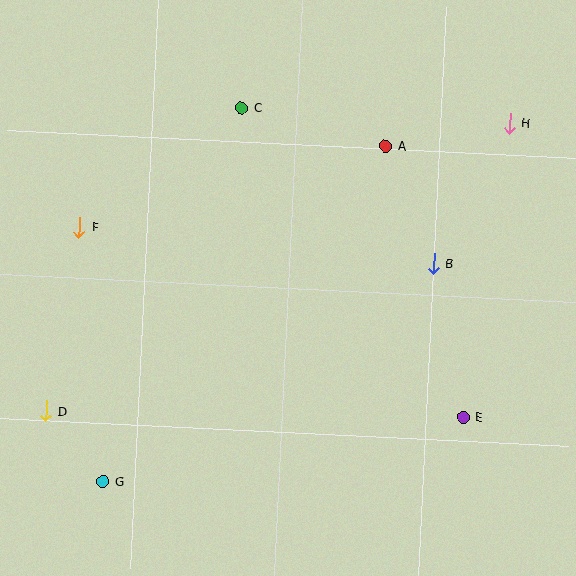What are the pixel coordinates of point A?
Point A is at (386, 146).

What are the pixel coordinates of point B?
Point B is at (434, 263).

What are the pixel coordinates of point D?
Point D is at (46, 411).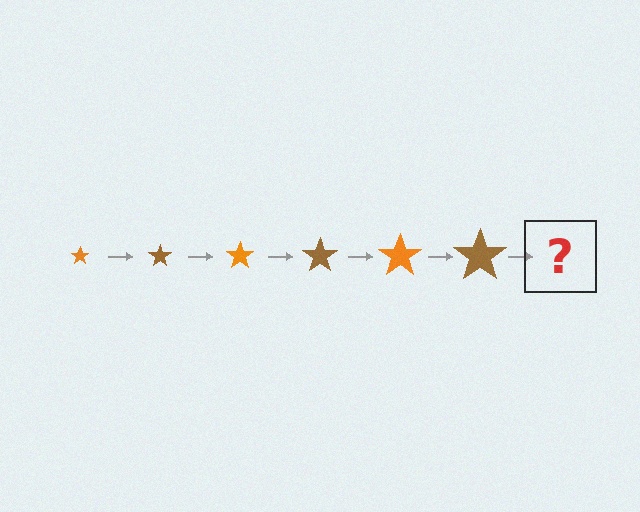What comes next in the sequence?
The next element should be an orange star, larger than the previous one.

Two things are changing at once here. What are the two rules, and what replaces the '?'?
The two rules are that the star grows larger each step and the color cycles through orange and brown. The '?' should be an orange star, larger than the previous one.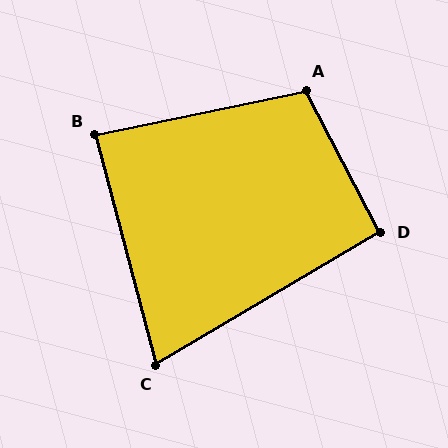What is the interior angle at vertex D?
Approximately 93 degrees (approximately right).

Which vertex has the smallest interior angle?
C, at approximately 74 degrees.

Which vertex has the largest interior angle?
A, at approximately 106 degrees.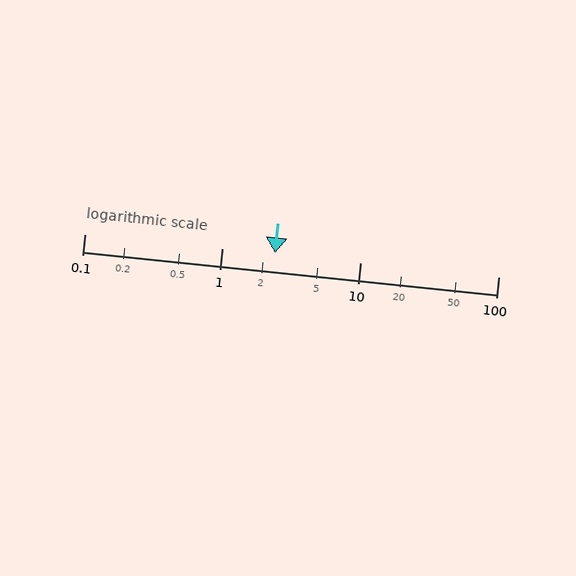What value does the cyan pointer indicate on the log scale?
The pointer indicates approximately 2.4.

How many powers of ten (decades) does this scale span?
The scale spans 3 decades, from 0.1 to 100.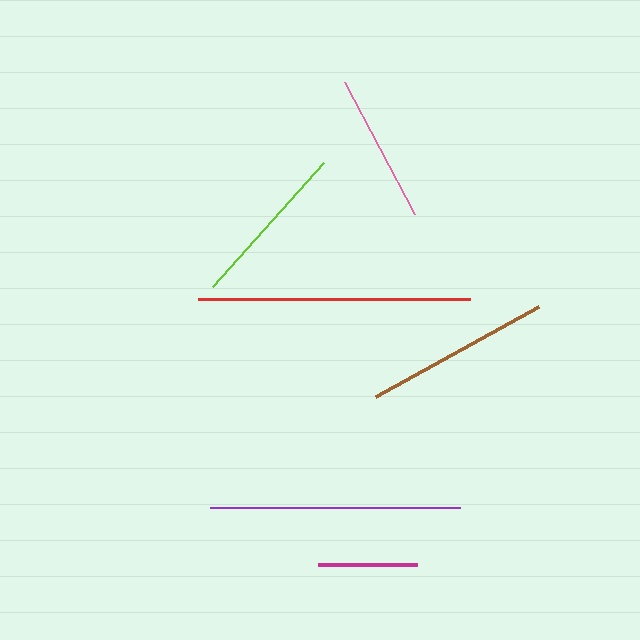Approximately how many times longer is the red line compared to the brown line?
The red line is approximately 1.5 times the length of the brown line.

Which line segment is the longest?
The red line is the longest at approximately 272 pixels.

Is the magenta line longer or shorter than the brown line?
The brown line is longer than the magenta line.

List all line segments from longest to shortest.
From longest to shortest: red, purple, brown, lime, pink, magenta.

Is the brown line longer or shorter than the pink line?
The brown line is longer than the pink line.